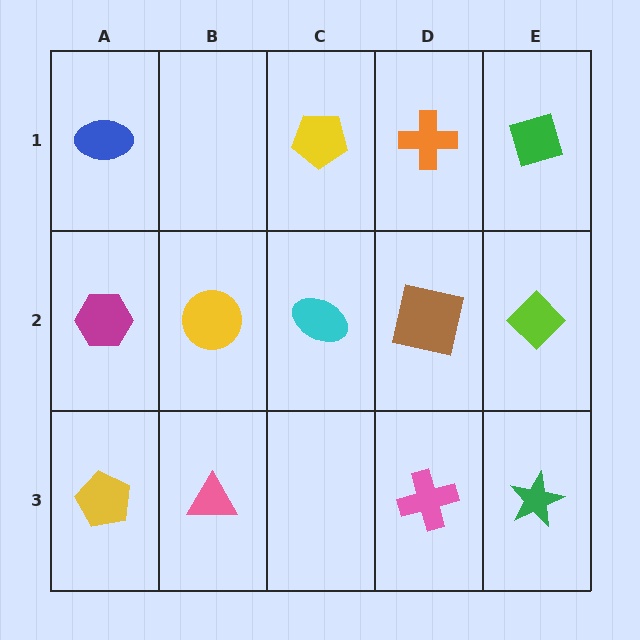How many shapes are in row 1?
4 shapes.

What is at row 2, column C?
A cyan ellipse.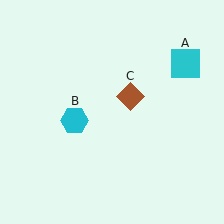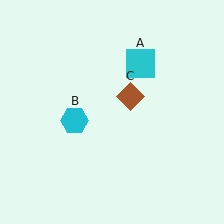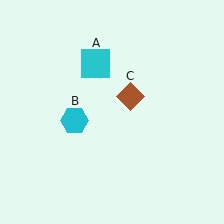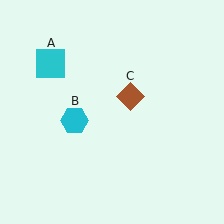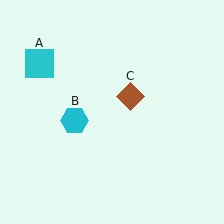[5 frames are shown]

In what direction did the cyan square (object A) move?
The cyan square (object A) moved left.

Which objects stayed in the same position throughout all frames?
Cyan hexagon (object B) and brown diamond (object C) remained stationary.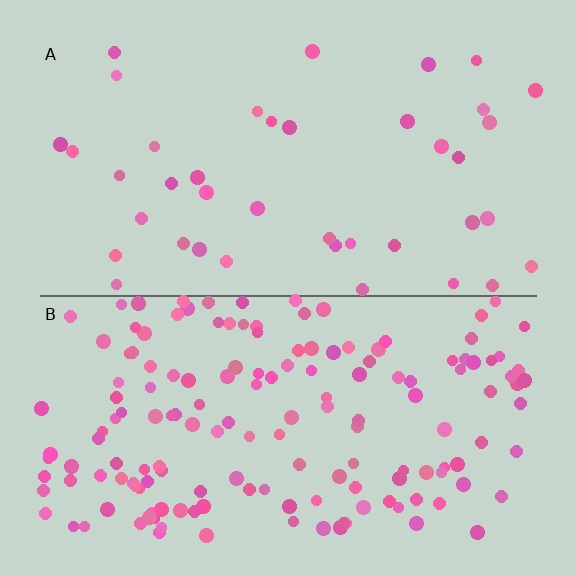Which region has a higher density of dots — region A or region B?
B (the bottom).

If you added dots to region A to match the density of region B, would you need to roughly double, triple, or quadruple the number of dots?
Approximately quadruple.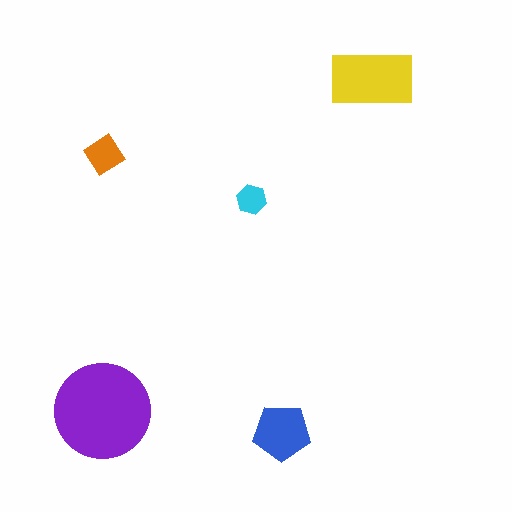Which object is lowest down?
The blue pentagon is bottommost.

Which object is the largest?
The purple circle.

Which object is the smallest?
The cyan hexagon.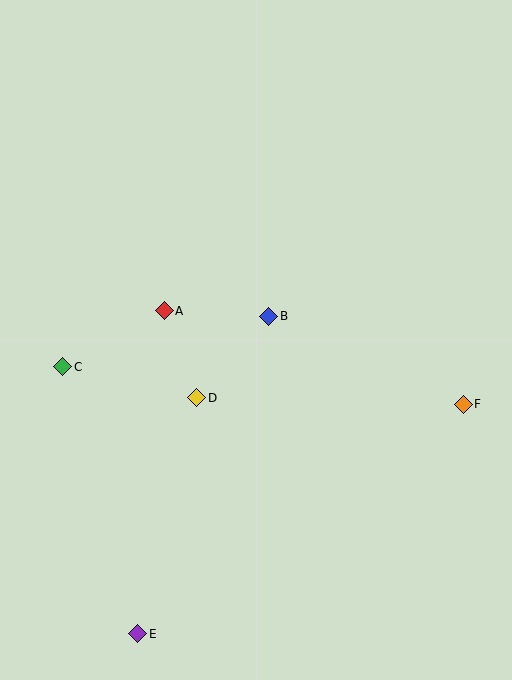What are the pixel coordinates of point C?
Point C is at (63, 367).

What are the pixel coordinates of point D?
Point D is at (197, 398).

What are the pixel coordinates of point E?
Point E is at (138, 634).